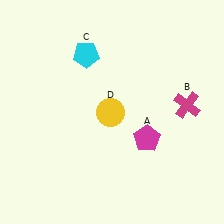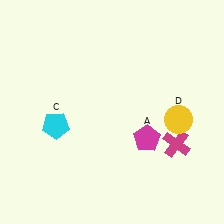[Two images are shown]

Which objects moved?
The objects that moved are: the magenta cross (B), the cyan pentagon (C), the yellow circle (D).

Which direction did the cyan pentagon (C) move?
The cyan pentagon (C) moved down.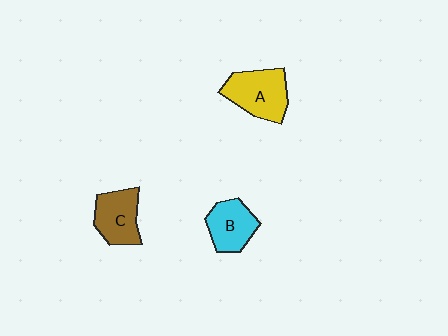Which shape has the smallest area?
Shape B (cyan).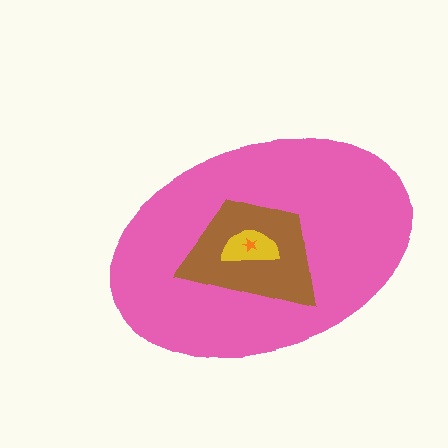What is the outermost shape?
The pink ellipse.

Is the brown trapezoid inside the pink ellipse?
Yes.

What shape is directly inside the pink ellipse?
The brown trapezoid.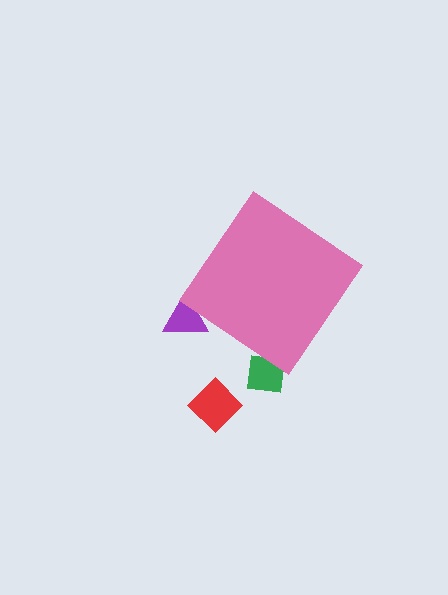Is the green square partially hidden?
Yes, the green square is partially hidden behind the pink diamond.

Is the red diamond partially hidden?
No, the red diamond is fully visible.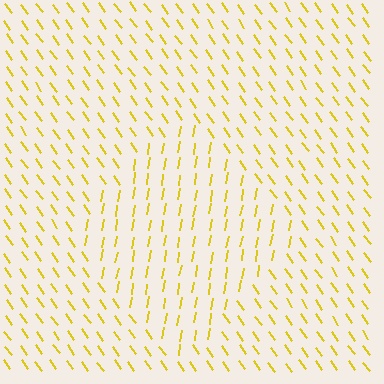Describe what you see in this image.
The image is filled with small yellow line segments. A diamond region in the image has lines oriented differently from the surrounding lines, creating a visible texture boundary.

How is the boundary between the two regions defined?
The boundary is defined purely by a change in line orientation (approximately 45 degrees difference). All lines are the same color and thickness.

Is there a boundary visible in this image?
Yes, there is a texture boundary formed by a change in line orientation.